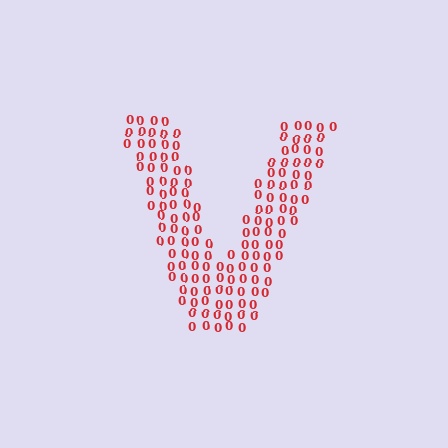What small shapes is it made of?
It is made of small digit 0's.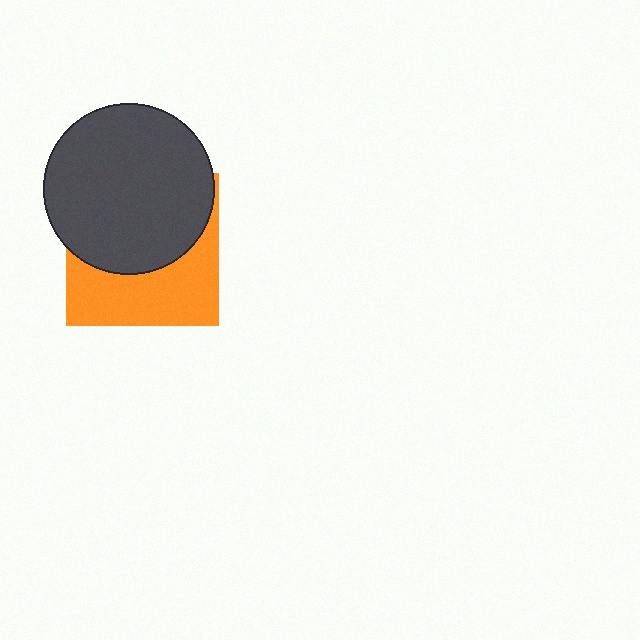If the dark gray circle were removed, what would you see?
You would see the complete orange square.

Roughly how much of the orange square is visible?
A small part of it is visible (roughly 44%).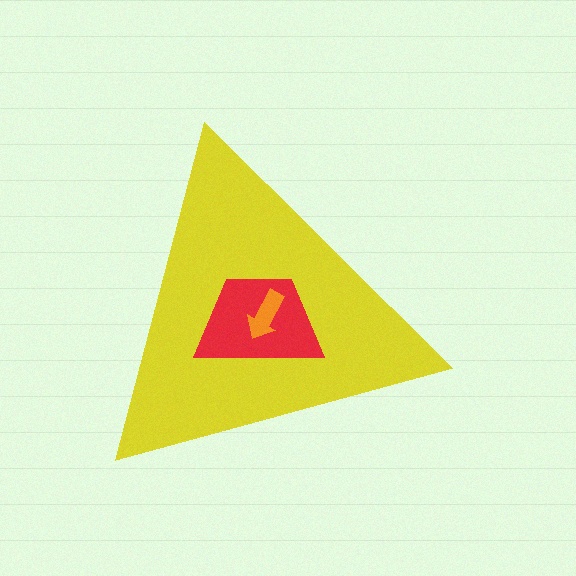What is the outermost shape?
The yellow triangle.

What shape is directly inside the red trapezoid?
The orange arrow.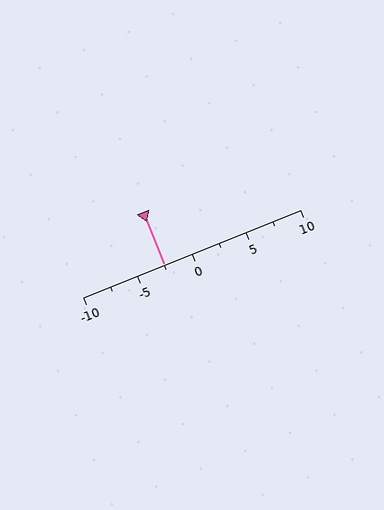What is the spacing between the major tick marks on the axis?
The major ticks are spaced 5 apart.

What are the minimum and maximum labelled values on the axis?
The axis runs from -10 to 10.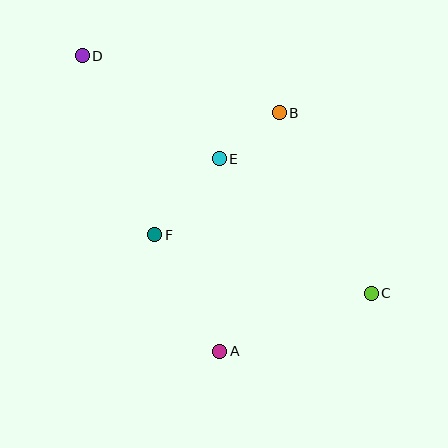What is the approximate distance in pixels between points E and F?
The distance between E and F is approximately 100 pixels.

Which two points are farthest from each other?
Points C and D are farthest from each other.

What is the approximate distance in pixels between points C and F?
The distance between C and F is approximately 224 pixels.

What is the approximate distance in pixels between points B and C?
The distance between B and C is approximately 202 pixels.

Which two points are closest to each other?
Points B and E are closest to each other.